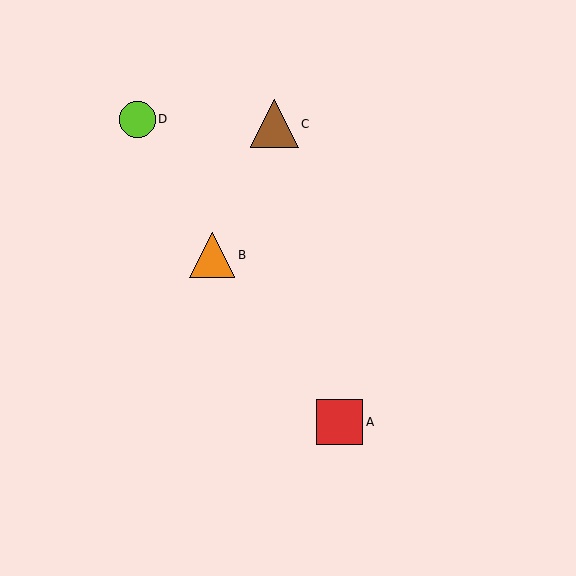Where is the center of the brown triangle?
The center of the brown triangle is at (274, 124).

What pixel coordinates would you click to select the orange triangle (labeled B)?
Click at (212, 255) to select the orange triangle B.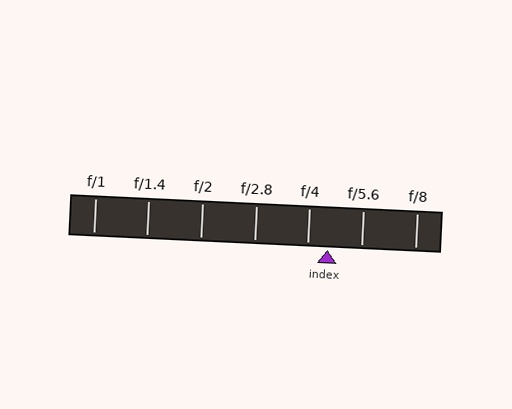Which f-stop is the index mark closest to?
The index mark is closest to f/4.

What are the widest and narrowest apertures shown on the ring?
The widest aperture shown is f/1 and the narrowest is f/8.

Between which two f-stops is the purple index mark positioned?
The index mark is between f/4 and f/5.6.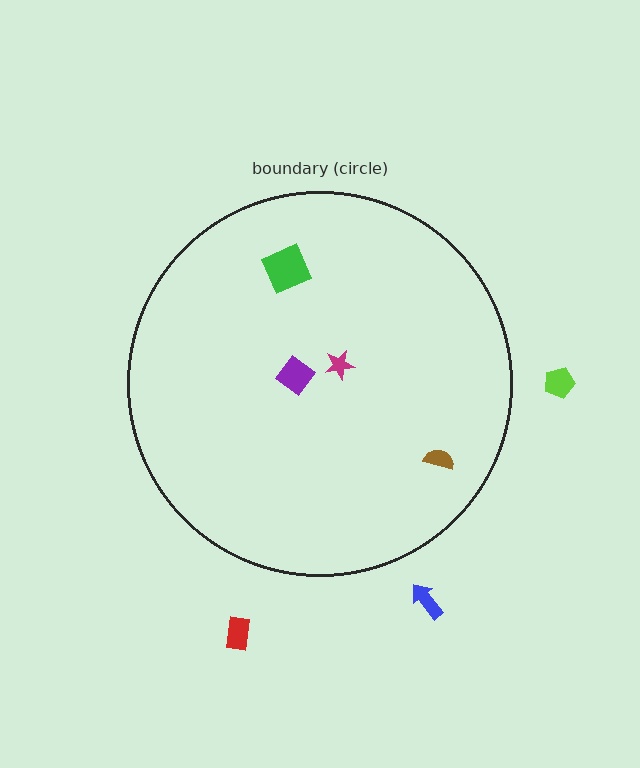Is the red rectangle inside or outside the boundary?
Outside.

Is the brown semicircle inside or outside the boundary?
Inside.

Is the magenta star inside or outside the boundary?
Inside.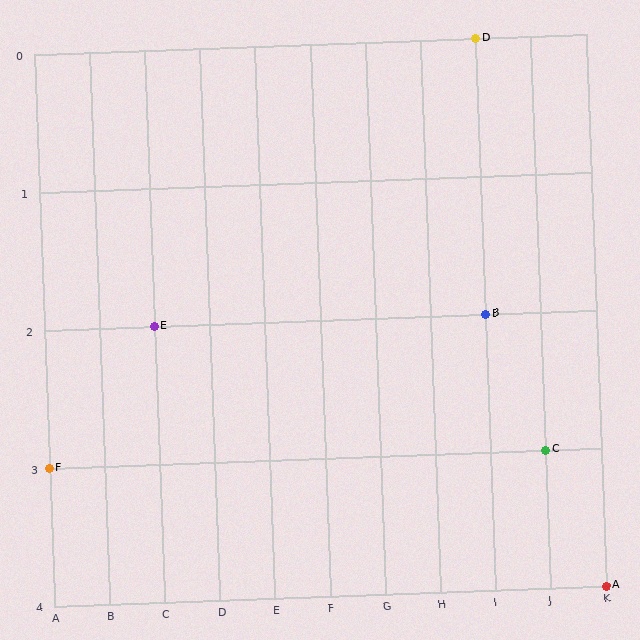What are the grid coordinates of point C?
Point C is at grid coordinates (J, 3).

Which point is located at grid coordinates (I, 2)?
Point B is at (I, 2).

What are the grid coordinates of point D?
Point D is at grid coordinates (I, 0).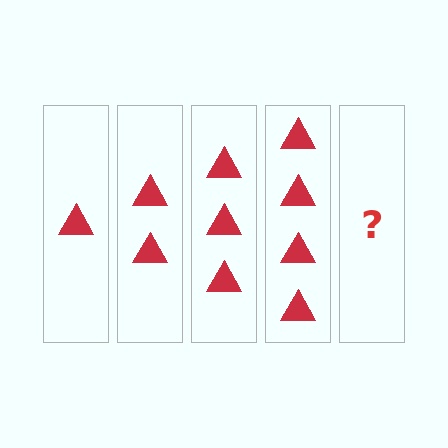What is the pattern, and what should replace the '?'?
The pattern is that each step adds one more triangle. The '?' should be 5 triangles.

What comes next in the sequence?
The next element should be 5 triangles.